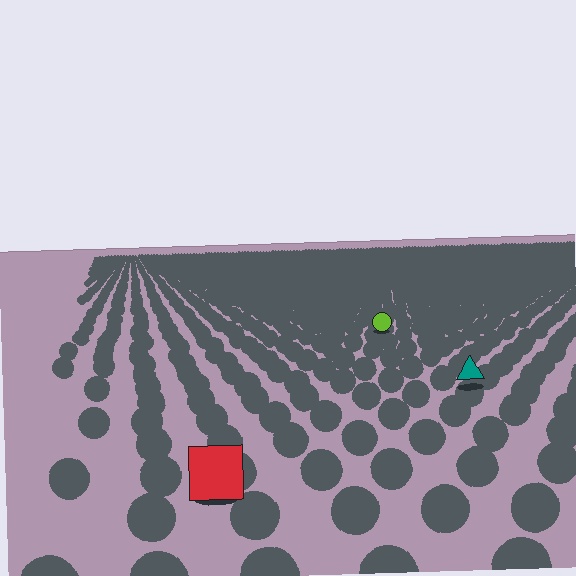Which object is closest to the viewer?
The red square is closest. The texture marks near it are larger and more spread out.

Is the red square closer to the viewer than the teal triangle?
Yes. The red square is closer — you can tell from the texture gradient: the ground texture is coarser near it.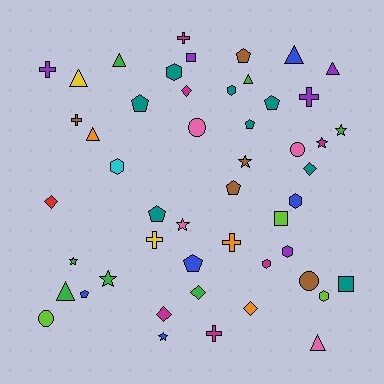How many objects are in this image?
There are 50 objects.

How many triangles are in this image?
There are 8 triangles.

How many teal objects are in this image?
There are 8 teal objects.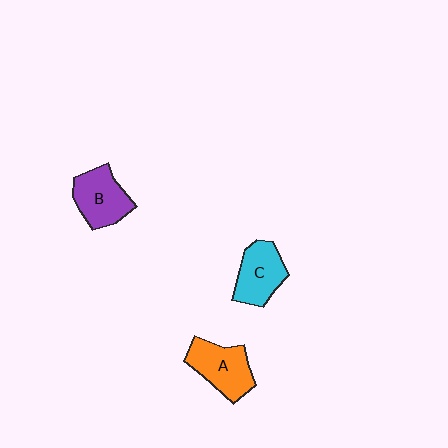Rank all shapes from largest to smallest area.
From largest to smallest: A (orange), B (purple), C (cyan).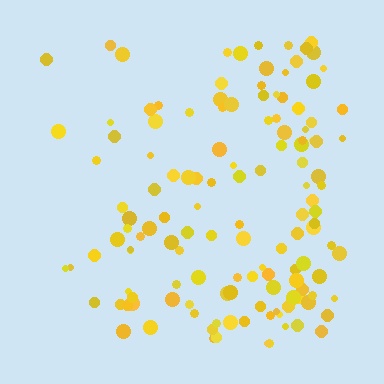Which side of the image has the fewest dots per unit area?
The left.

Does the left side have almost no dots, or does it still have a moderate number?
Still a moderate number, just noticeably fewer than the right.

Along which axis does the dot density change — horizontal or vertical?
Horizontal.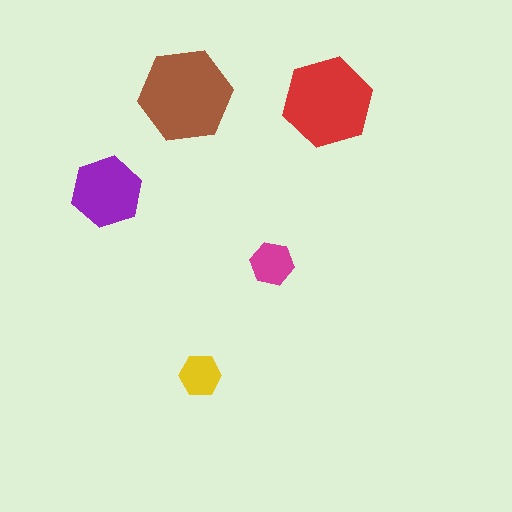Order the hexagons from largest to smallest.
the brown one, the red one, the purple one, the magenta one, the yellow one.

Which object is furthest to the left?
The purple hexagon is leftmost.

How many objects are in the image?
There are 5 objects in the image.